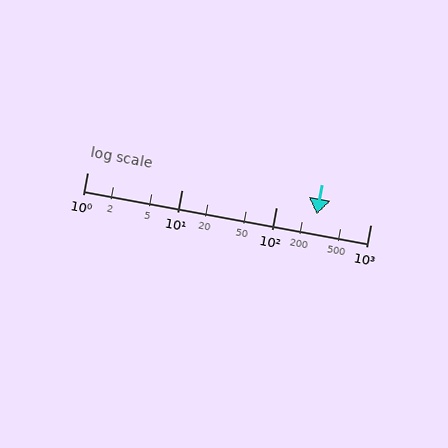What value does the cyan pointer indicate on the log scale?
The pointer indicates approximately 270.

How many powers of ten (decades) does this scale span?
The scale spans 3 decades, from 1 to 1000.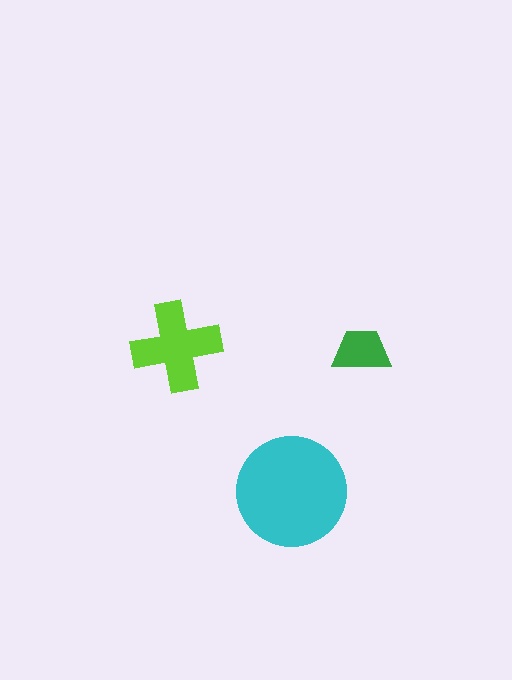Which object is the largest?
The cyan circle.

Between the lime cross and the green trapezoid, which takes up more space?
The lime cross.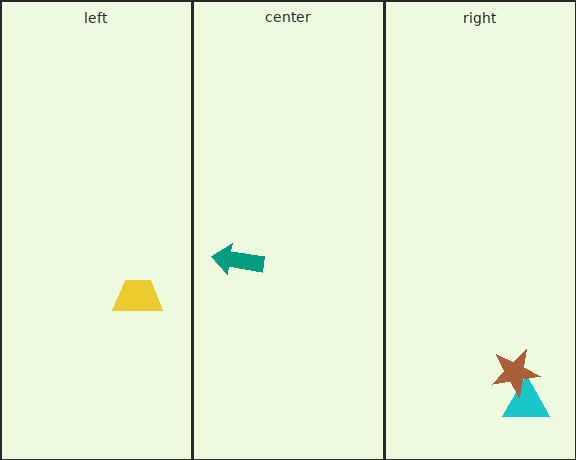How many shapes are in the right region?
2.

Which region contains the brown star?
The right region.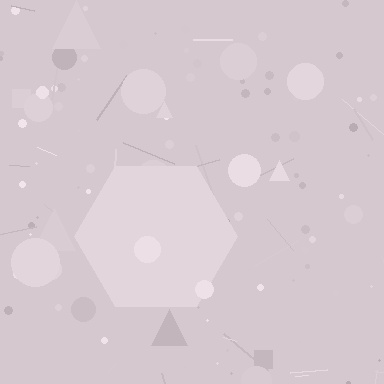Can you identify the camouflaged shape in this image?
The camouflaged shape is a hexagon.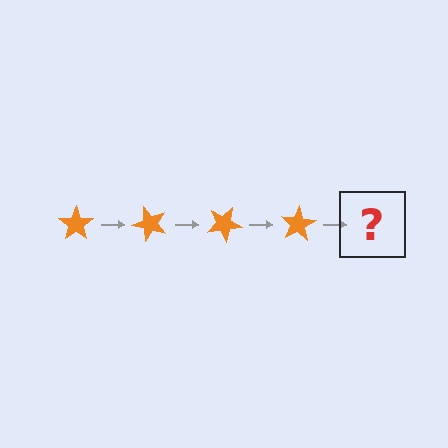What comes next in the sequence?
The next element should be an orange star rotated 200 degrees.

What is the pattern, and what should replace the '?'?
The pattern is that the star rotates 50 degrees each step. The '?' should be an orange star rotated 200 degrees.